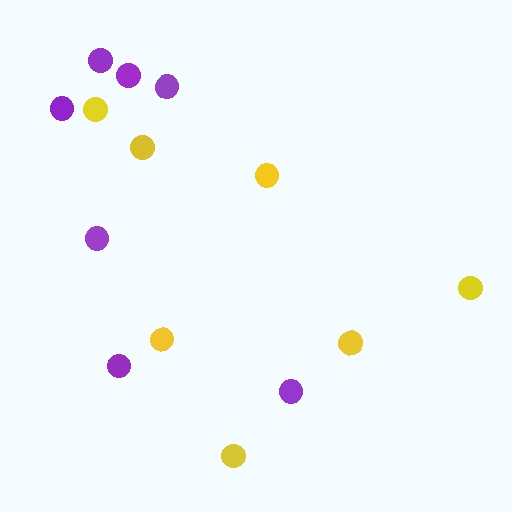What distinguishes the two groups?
There are 2 groups: one group of yellow circles (7) and one group of purple circles (7).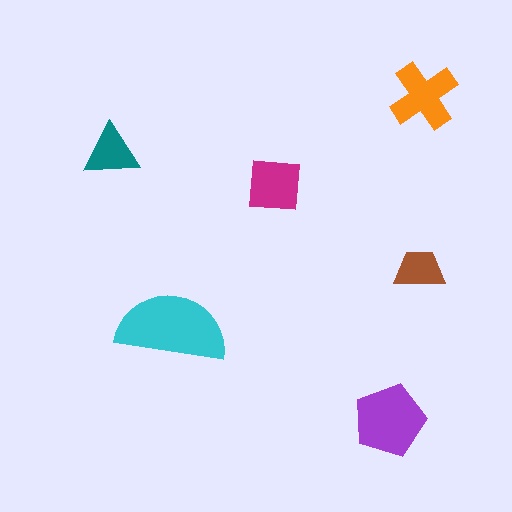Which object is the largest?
The cyan semicircle.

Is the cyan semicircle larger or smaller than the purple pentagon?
Larger.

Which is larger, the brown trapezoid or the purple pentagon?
The purple pentagon.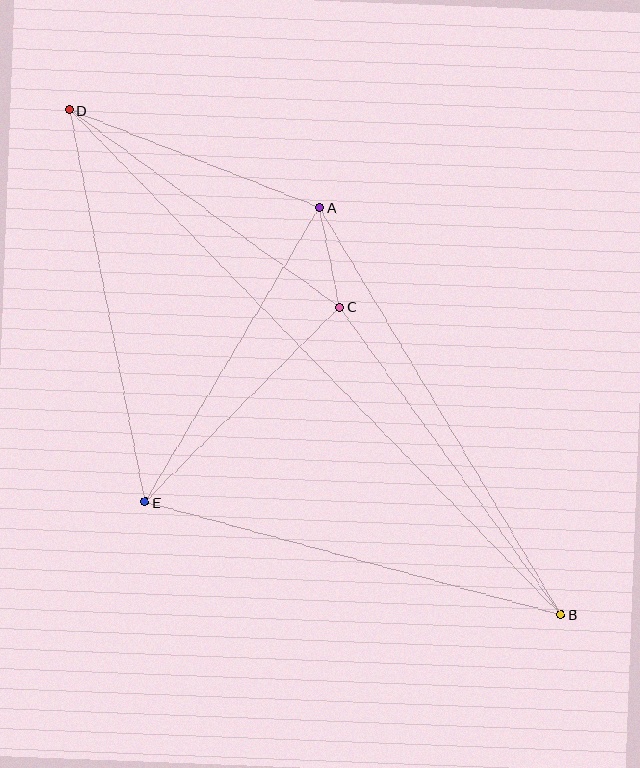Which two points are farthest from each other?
Points B and D are farthest from each other.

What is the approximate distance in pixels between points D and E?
The distance between D and E is approximately 400 pixels.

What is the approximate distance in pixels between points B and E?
The distance between B and E is approximately 431 pixels.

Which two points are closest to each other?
Points A and C are closest to each other.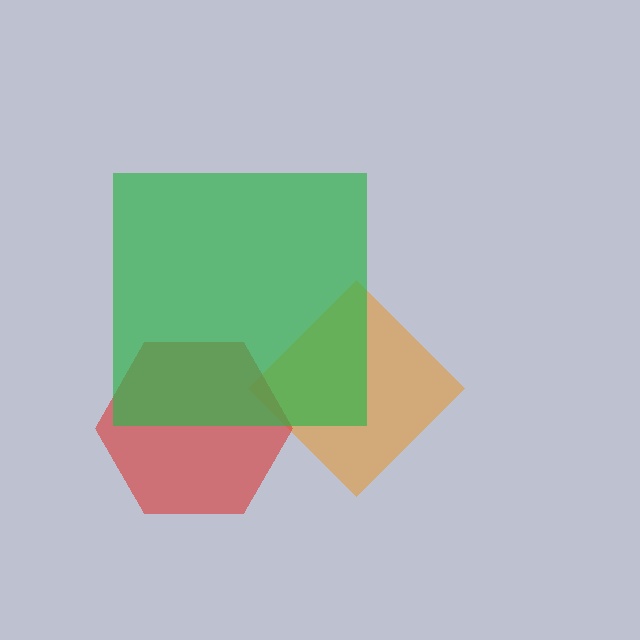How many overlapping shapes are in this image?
There are 3 overlapping shapes in the image.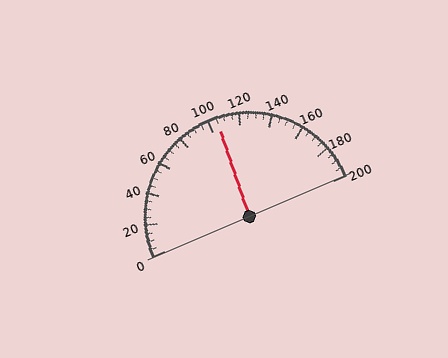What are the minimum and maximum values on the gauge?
The gauge ranges from 0 to 200.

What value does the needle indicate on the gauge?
The needle indicates approximately 105.